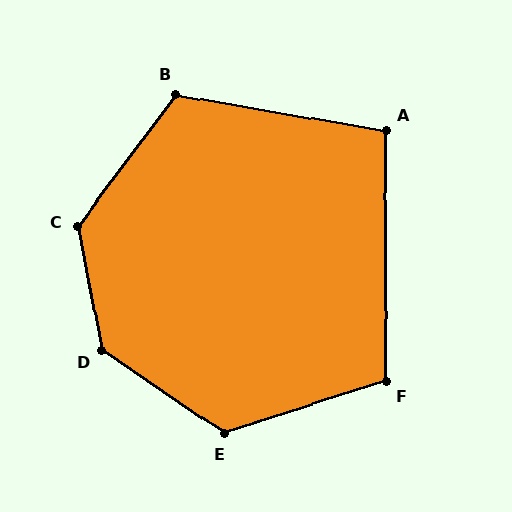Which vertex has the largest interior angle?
D, at approximately 135 degrees.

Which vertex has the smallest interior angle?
A, at approximately 100 degrees.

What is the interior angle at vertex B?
Approximately 117 degrees (obtuse).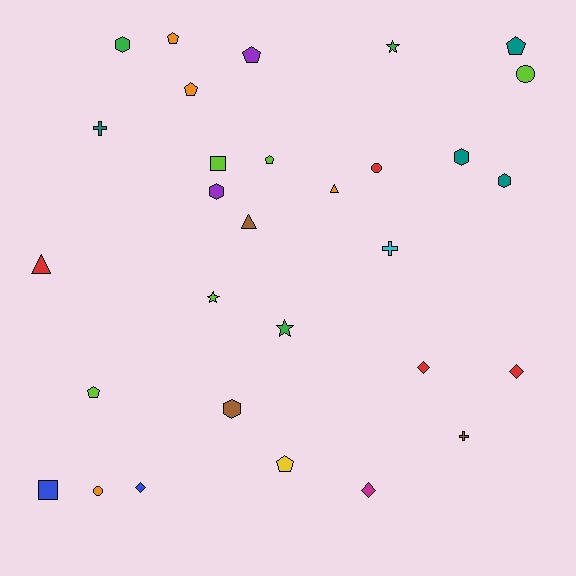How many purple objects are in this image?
There are 2 purple objects.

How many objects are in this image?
There are 30 objects.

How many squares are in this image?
There are 2 squares.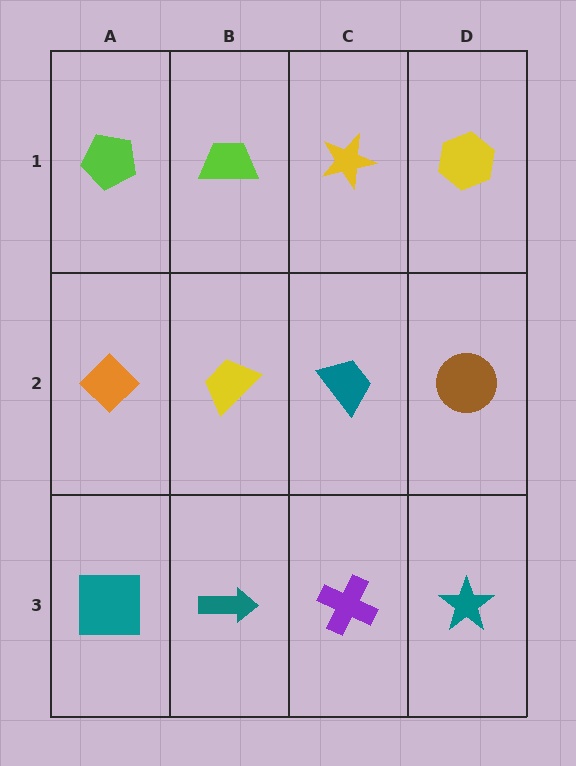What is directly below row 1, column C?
A teal trapezoid.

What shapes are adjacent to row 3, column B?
A yellow trapezoid (row 2, column B), a teal square (row 3, column A), a purple cross (row 3, column C).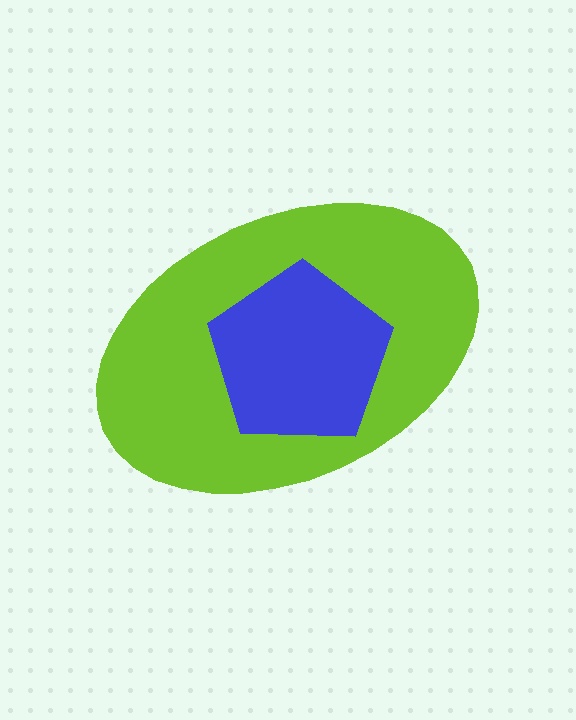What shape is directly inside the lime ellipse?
The blue pentagon.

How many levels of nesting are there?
2.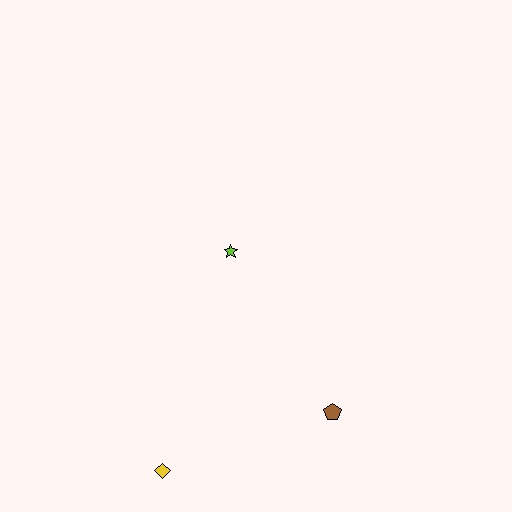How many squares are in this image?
There are no squares.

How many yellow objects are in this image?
There is 1 yellow object.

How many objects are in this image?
There are 3 objects.